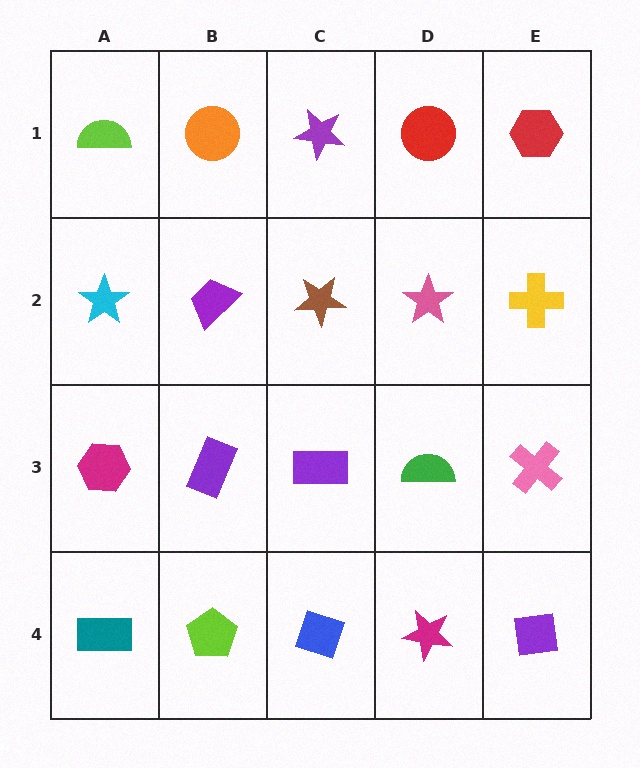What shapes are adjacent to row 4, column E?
A pink cross (row 3, column E), a magenta star (row 4, column D).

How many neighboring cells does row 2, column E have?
3.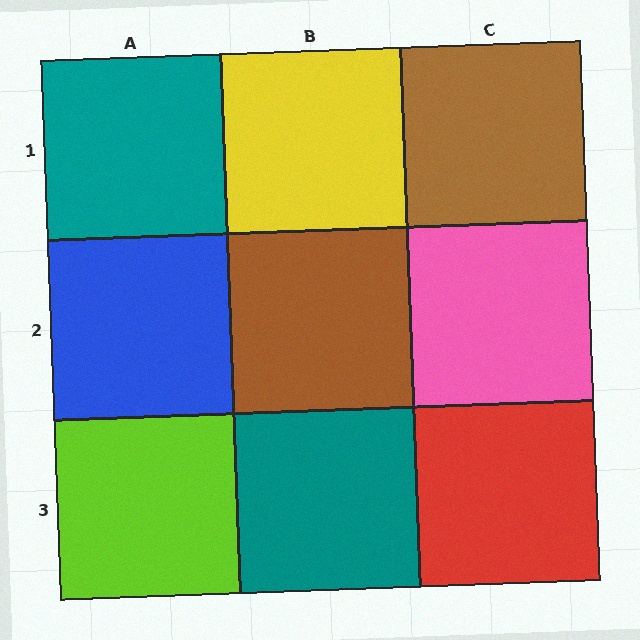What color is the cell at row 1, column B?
Yellow.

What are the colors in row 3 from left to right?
Lime, teal, red.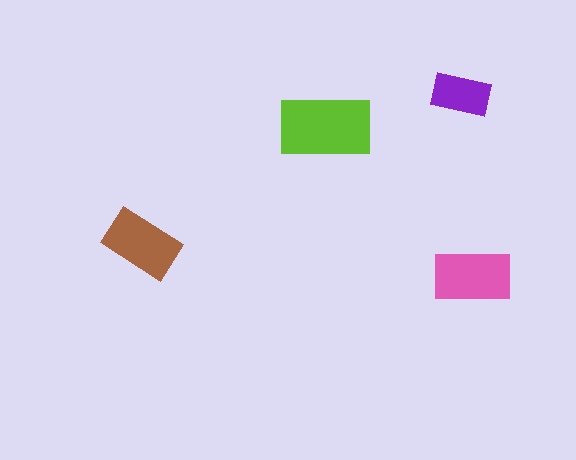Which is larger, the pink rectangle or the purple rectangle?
The pink one.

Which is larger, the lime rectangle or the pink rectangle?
The lime one.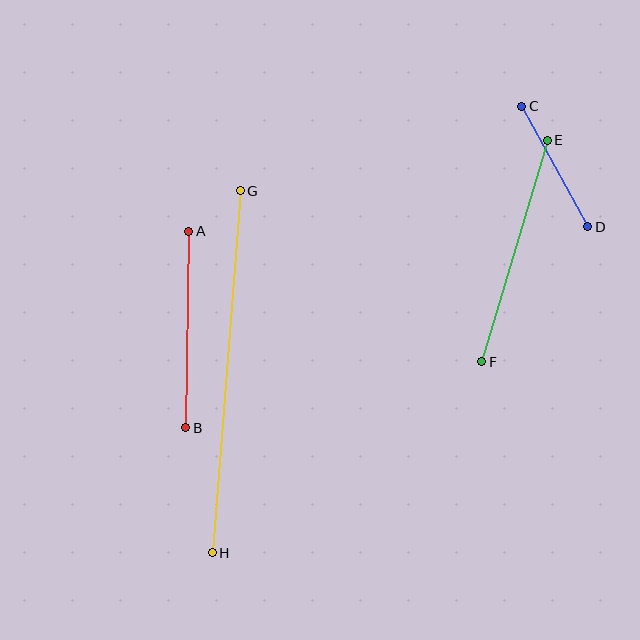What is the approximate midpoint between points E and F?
The midpoint is at approximately (515, 251) pixels.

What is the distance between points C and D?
The distance is approximately 137 pixels.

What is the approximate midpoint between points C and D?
The midpoint is at approximately (555, 167) pixels.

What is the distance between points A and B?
The distance is approximately 197 pixels.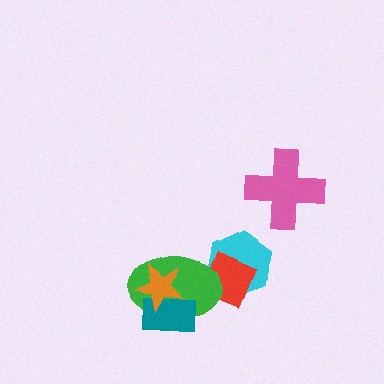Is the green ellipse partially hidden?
Yes, it is partially covered by another shape.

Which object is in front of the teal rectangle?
The orange star is in front of the teal rectangle.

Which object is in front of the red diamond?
The green ellipse is in front of the red diamond.